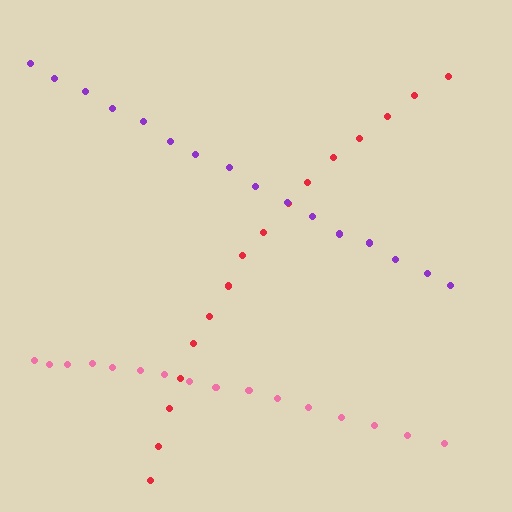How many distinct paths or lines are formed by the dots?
There are 3 distinct paths.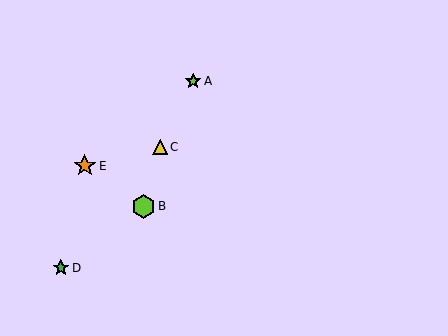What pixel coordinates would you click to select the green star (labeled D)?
Click at (61, 268) to select the green star D.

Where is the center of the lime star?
The center of the lime star is at (193, 81).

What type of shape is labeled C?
Shape C is a yellow triangle.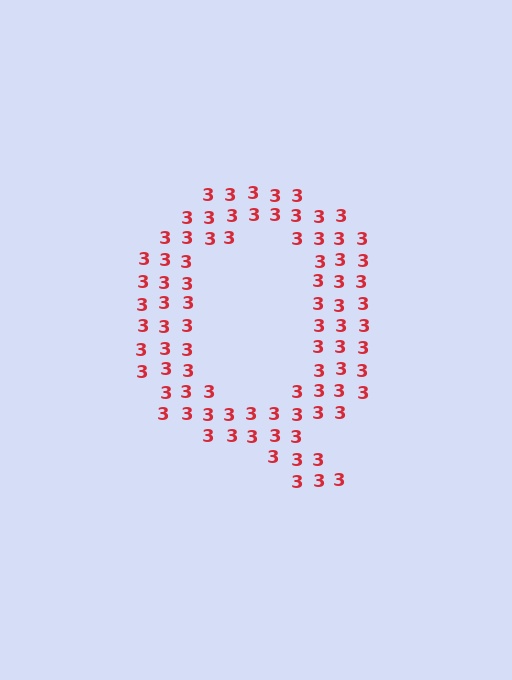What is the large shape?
The large shape is the letter Q.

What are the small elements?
The small elements are digit 3's.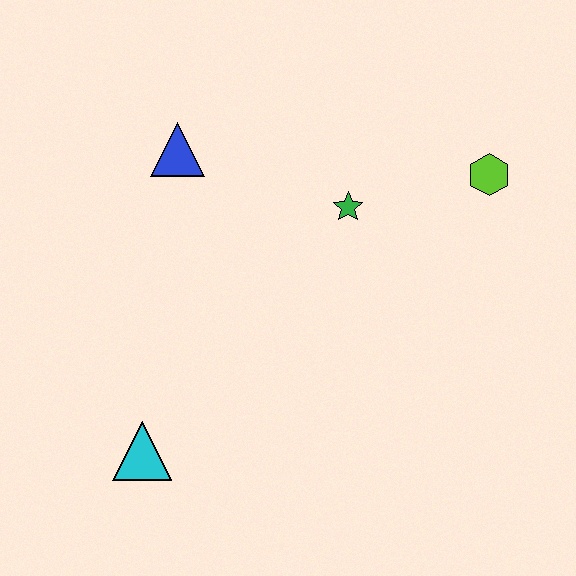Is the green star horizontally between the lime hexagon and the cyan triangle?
Yes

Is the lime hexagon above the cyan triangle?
Yes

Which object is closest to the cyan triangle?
The blue triangle is closest to the cyan triangle.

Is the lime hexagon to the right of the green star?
Yes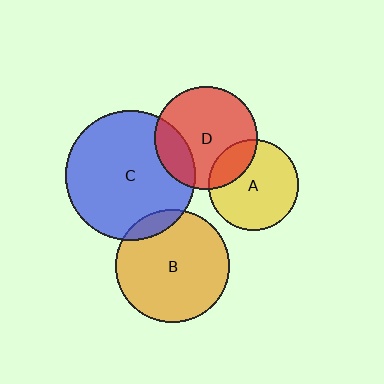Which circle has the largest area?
Circle C (blue).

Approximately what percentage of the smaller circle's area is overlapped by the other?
Approximately 20%.